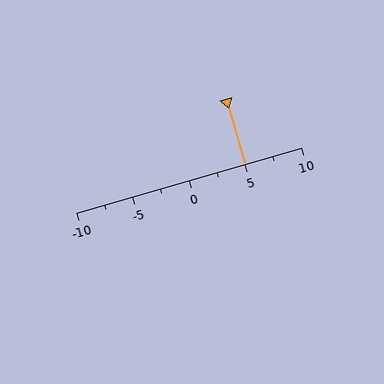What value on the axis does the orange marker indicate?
The marker indicates approximately 5.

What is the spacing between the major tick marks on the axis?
The major ticks are spaced 5 apart.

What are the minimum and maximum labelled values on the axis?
The axis runs from -10 to 10.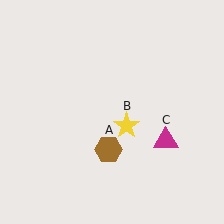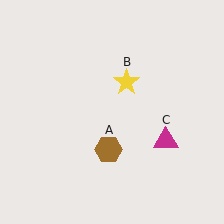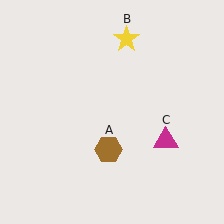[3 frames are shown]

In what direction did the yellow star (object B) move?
The yellow star (object B) moved up.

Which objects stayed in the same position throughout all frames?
Brown hexagon (object A) and magenta triangle (object C) remained stationary.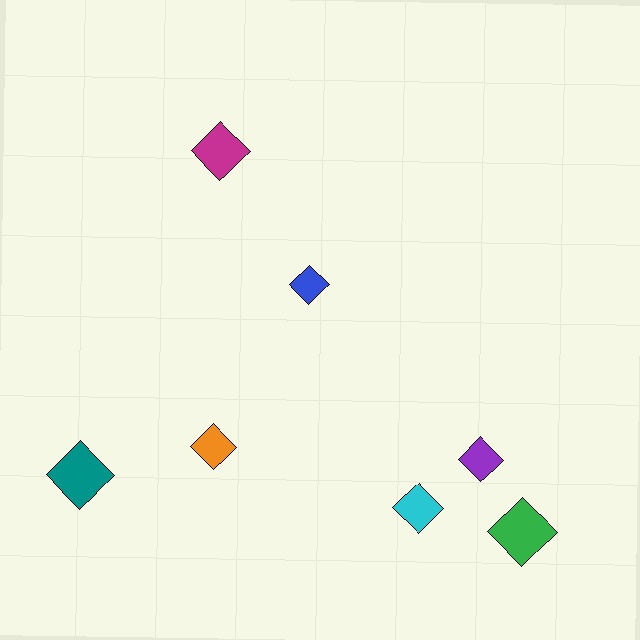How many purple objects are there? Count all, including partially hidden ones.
There is 1 purple object.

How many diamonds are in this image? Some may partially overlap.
There are 7 diamonds.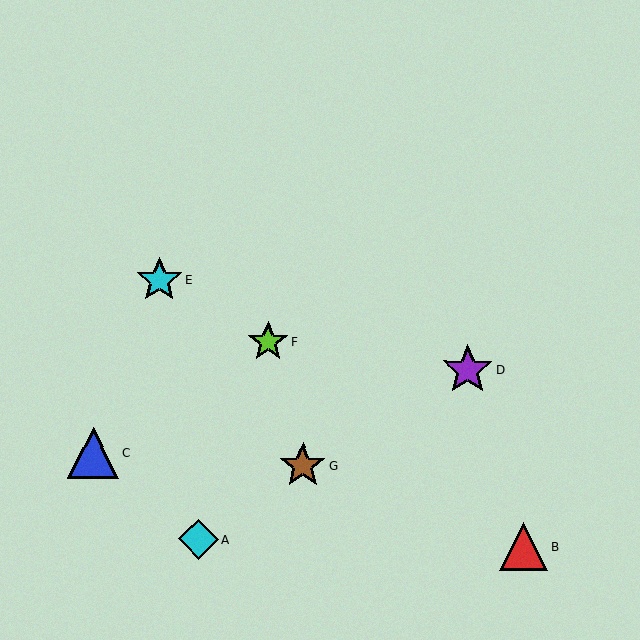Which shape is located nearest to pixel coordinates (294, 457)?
The brown star (labeled G) at (303, 465) is nearest to that location.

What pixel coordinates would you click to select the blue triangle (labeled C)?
Click at (93, 453) to select the blue triangle C.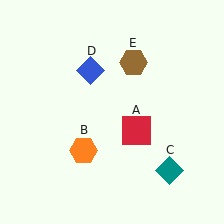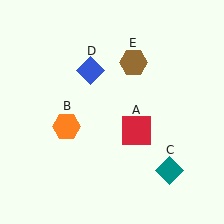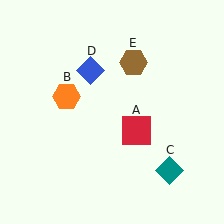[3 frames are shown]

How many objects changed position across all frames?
1 object changed position: orange hexagon (object B).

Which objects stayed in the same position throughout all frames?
Red square (object A) and teal diamond (object C) and blue diamond (object D) and brown hexagon (object E) remained stationary.